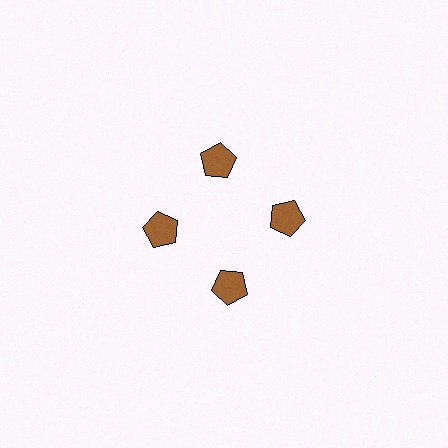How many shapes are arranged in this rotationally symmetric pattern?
There are 4 shapes, arranged in 4 groups of 1.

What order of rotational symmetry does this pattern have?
This pattern has 4-fold rotational symmetry.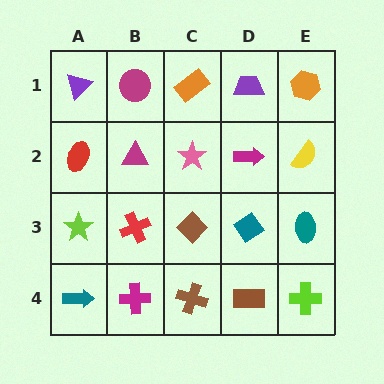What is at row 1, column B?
A magenta circle.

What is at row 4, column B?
A magenta cross.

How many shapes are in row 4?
5 shapes.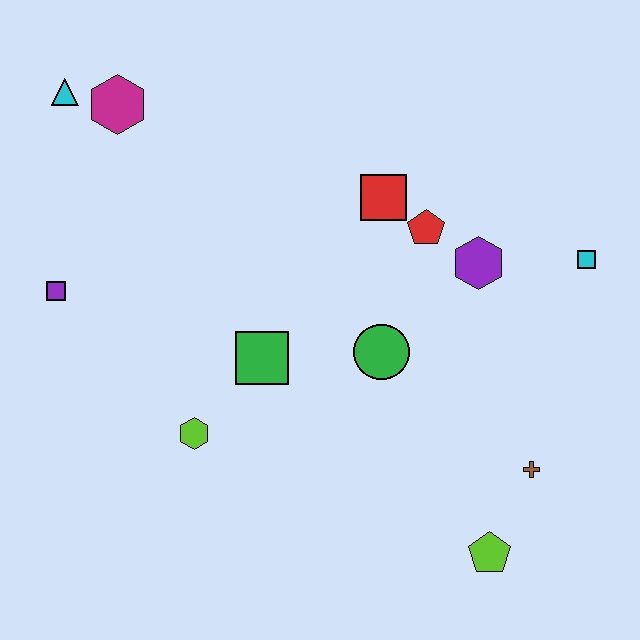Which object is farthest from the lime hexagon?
The cyan square is farthest from the lime hexagon.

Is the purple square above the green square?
Yes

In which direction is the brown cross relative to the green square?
The brown cross is to the right of the green square.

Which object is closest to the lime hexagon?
The green square is closest to the lime hexagon.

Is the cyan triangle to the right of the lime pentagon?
No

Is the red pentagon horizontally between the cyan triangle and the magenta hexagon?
No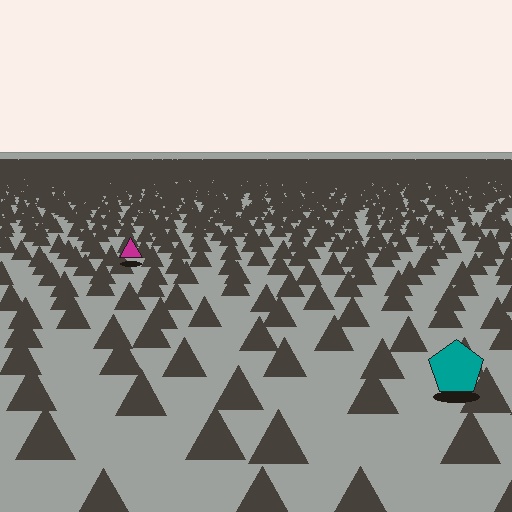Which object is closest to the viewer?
The teal pentagon is closest. The texture marks near it are larger and more spread out.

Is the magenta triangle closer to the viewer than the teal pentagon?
No. The teal pentagon is closer — you can tell from the texture gradient: the ground texture is coarser near it.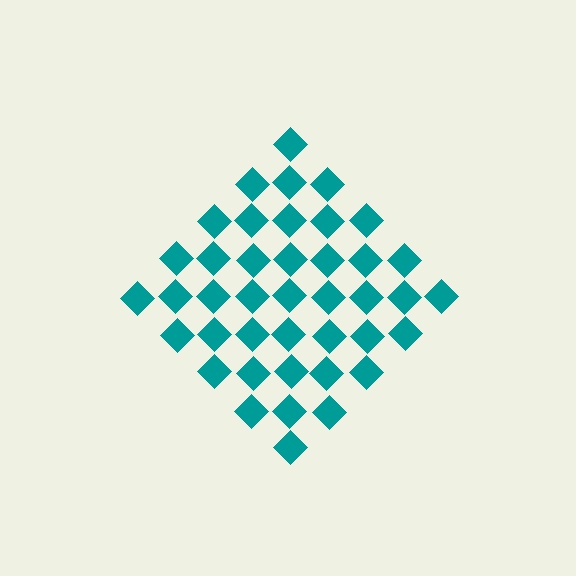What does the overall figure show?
The overall figure shows a diamond.